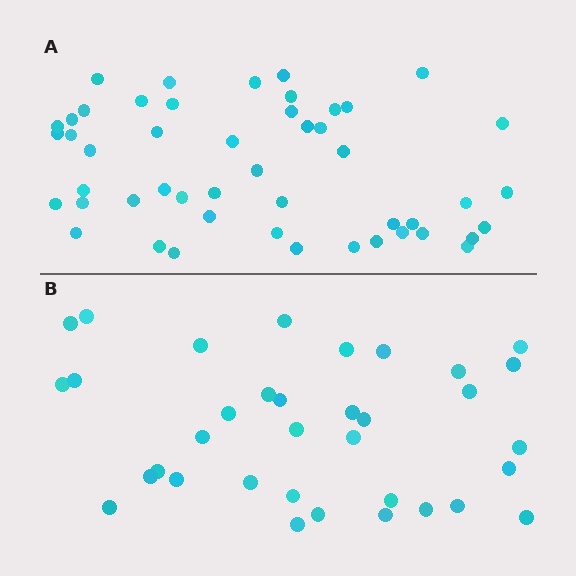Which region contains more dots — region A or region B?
Region A (the top region) has more dots.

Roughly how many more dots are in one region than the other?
Region A has approximately 15 more dots than region B.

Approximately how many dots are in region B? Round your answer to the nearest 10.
About 40 dots. (The exact count is 35, which rounds to 40.)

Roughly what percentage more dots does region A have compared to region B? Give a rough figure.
About 40% more.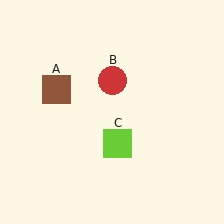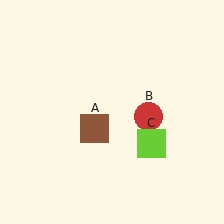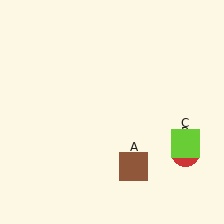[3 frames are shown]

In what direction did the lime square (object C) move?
The lime square (object C) moved right.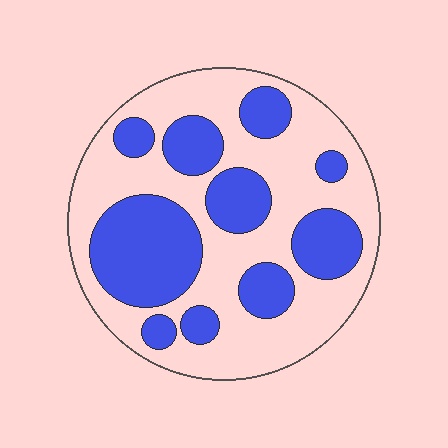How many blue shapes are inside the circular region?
10.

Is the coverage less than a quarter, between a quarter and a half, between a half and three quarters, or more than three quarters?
Between a quarter and a half.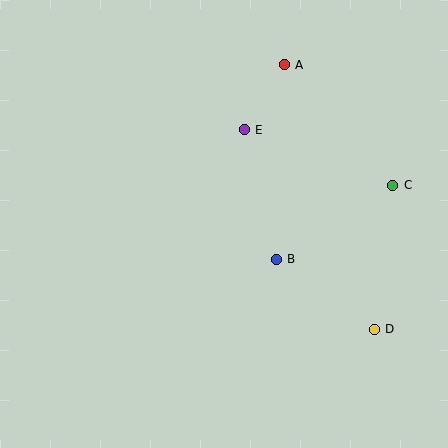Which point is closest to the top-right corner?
Point A is closest to the top-right corner.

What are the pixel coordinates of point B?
Point B is at (276, 259).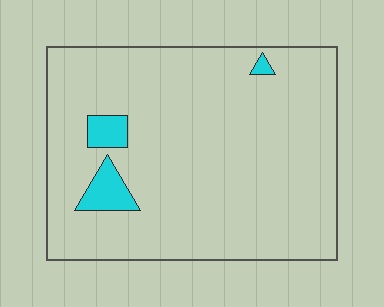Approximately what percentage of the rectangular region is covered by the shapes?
Approximately 5%.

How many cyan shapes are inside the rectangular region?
3.